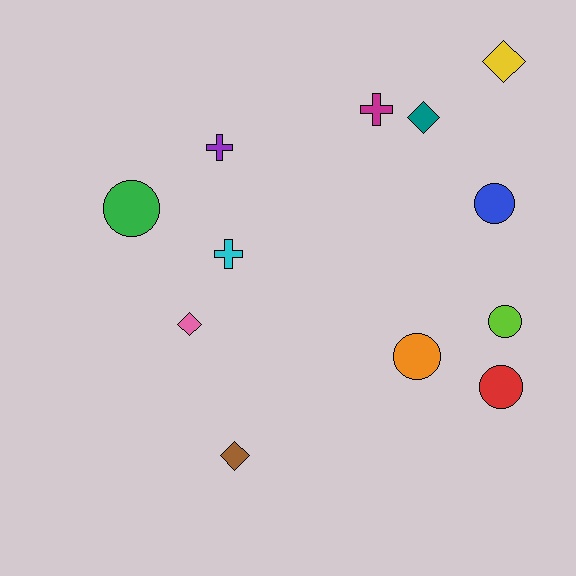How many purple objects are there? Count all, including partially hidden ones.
There is 1 purple object.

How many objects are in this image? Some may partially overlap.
There are 12 objects.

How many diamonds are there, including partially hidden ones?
There are 4 diamonds.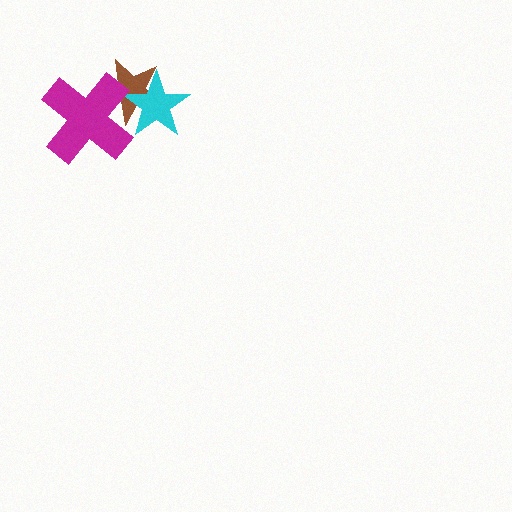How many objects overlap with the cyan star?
2 objects overlap with the cyan star.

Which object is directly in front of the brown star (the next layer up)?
The cyan star is directly in front of the brown star.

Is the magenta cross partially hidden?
No, no other shape covers it.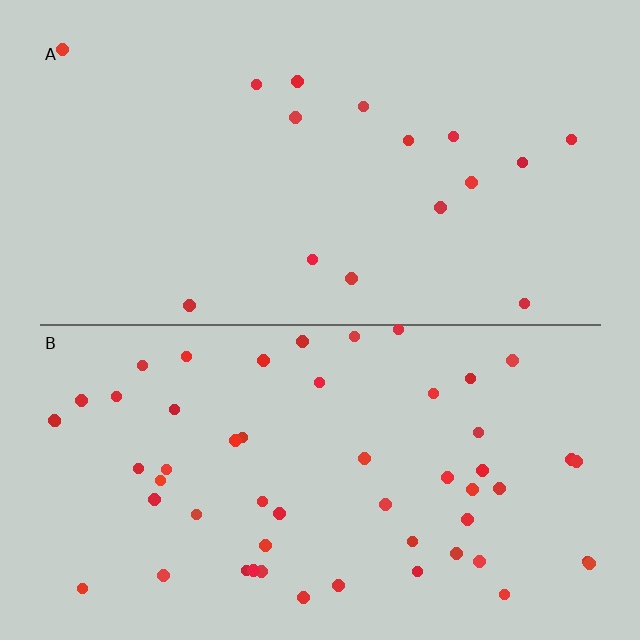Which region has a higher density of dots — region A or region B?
B (the bottom).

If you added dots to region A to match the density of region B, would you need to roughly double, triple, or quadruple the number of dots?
Approximately triple.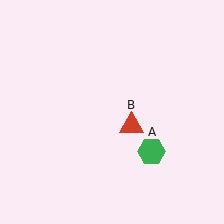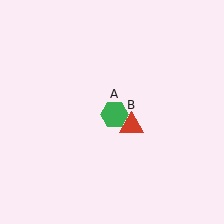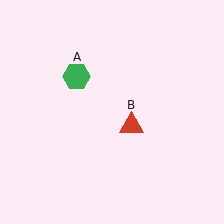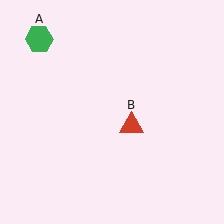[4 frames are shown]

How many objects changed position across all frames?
1 object changed position: green hexagon (object A).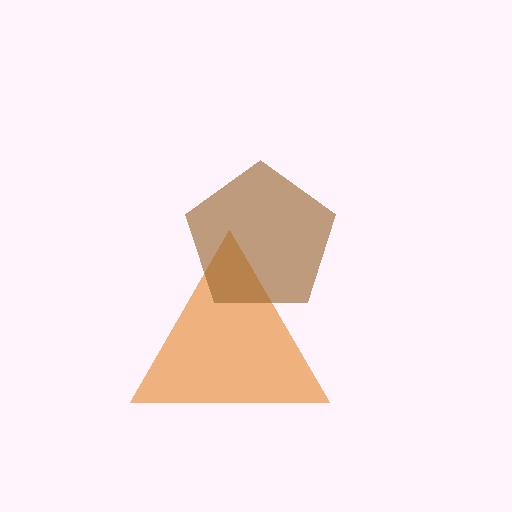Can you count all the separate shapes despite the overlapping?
Yes, there are 2 separate shapes.